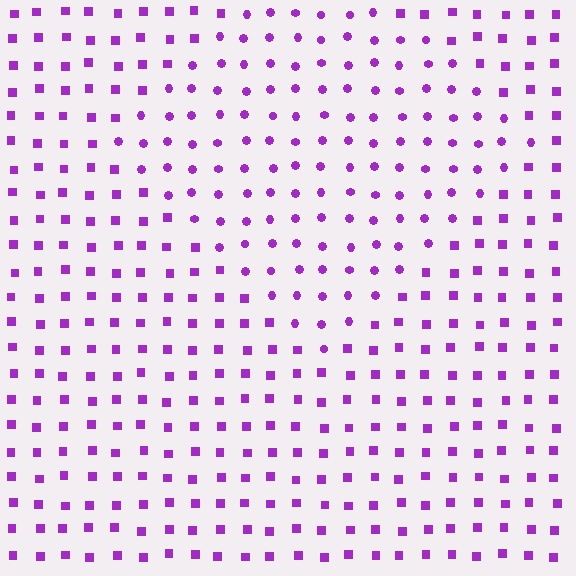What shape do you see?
I see a diamond.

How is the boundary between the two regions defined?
The boundary is defined by a change in element shape: circles inside vs. squares outside. All elements share the same color and spacing.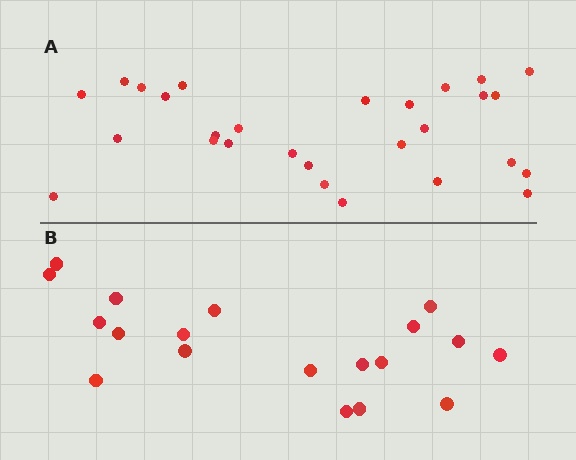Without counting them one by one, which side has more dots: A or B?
Region A (the top region) has more dots.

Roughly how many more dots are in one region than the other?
Region A has roughly 8 or so more dots than region B.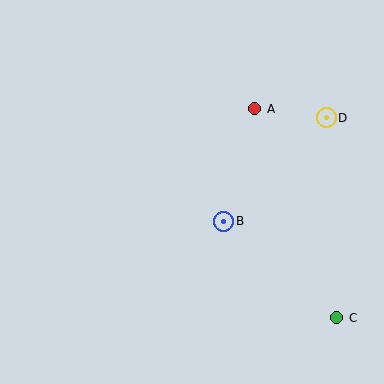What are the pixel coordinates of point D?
Point D is at (326, 118).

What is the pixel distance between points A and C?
The distance between A and C is 224 pixels.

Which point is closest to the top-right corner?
Point D is closest to the top-right corner.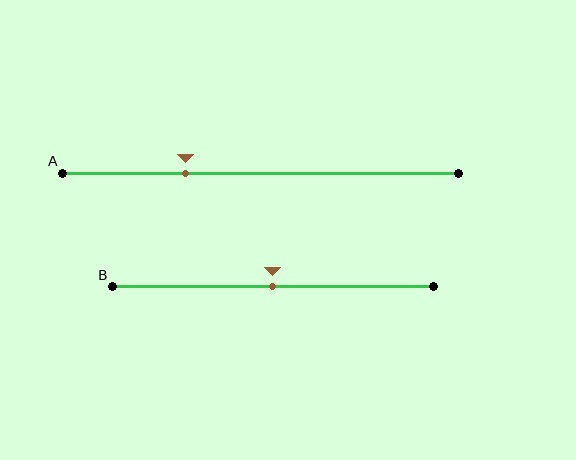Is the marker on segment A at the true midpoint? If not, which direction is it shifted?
No, the marker on segment A is shifted to the left by about 19% of the segment length.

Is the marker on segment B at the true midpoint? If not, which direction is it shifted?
Yes, the marker on segment B is at the true midpoint.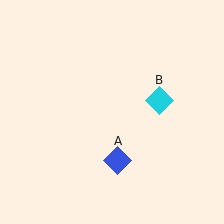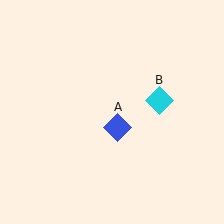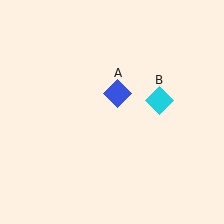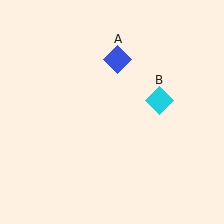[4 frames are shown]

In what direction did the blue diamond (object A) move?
The blue diamond (object A) moved up.